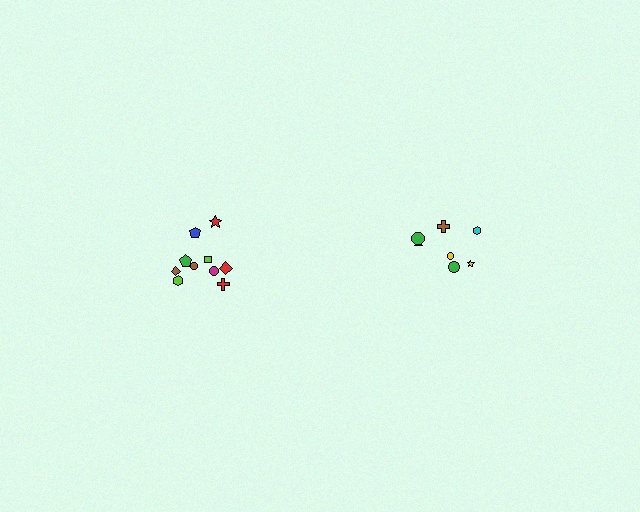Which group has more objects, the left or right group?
The left group.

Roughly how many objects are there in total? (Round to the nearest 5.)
Roughly 20 objects in total.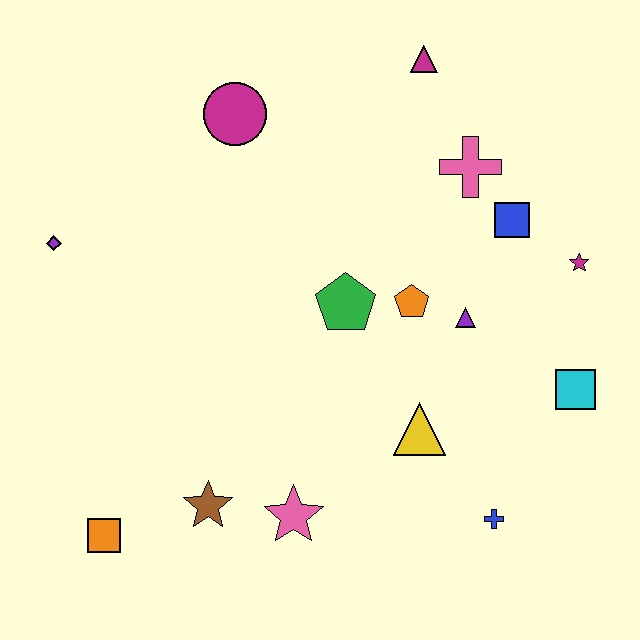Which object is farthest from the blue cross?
The purple diamond is farthest from the blue cross.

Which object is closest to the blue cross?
The yellow triangle is closest to the blue cross.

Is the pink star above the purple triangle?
No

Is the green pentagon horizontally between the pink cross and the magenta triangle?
No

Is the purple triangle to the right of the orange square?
Yes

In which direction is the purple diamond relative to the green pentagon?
The purple diamond is to the left of the green pentagon.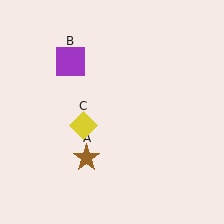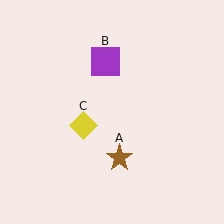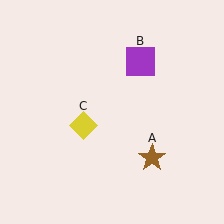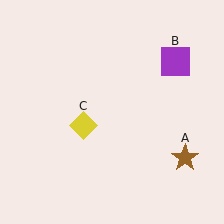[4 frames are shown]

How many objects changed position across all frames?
2 objects changed position: brown star (object A), purple square (object B).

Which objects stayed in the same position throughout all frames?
Yellow diamond (object C) remained stationary.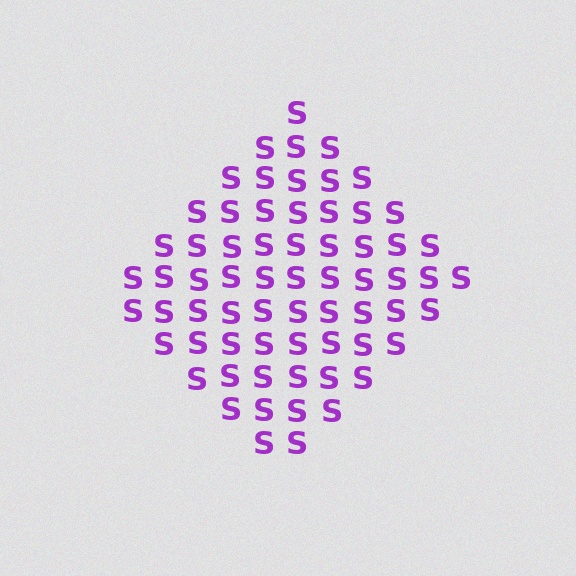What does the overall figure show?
The overall figure shows a diamond.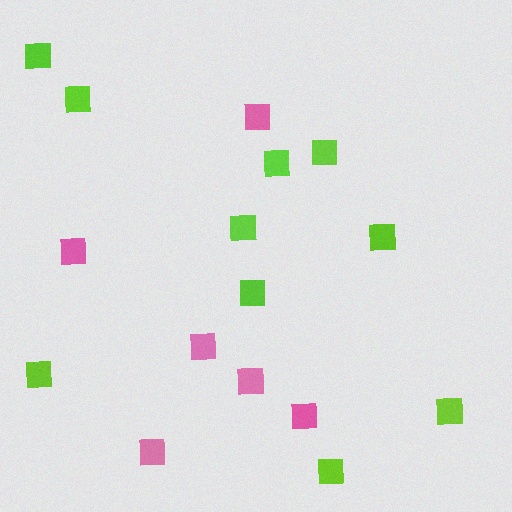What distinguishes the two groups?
There are 2 groups: one group of pink squares (6) and one group of lime squares (10).